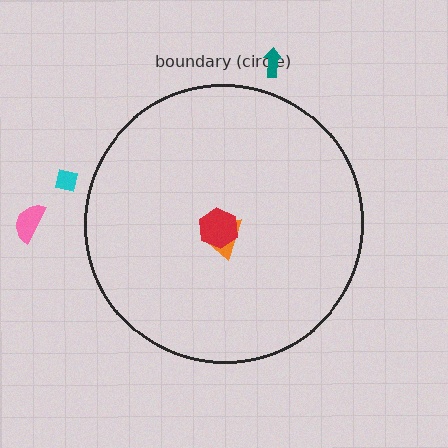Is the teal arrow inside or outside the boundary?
Outside.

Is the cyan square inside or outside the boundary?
Outside.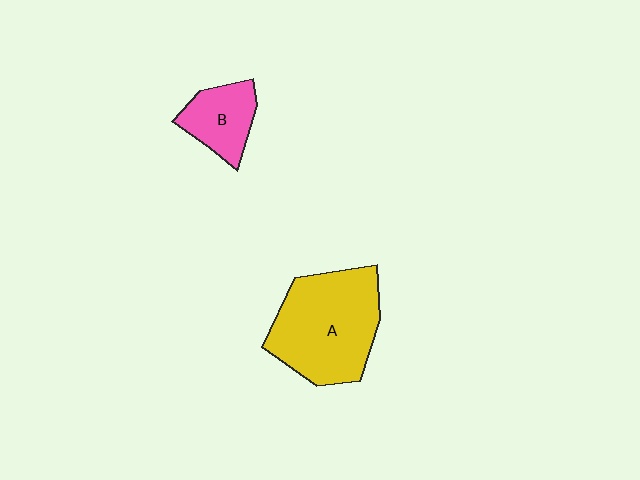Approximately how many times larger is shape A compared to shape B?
Approximately 2.3 times.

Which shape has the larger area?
Shape A (yellow).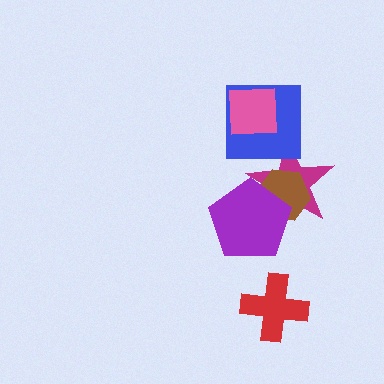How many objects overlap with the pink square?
1 object overlaps with the pink square.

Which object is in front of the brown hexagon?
The purple pentagon is in front of the brown hexagon.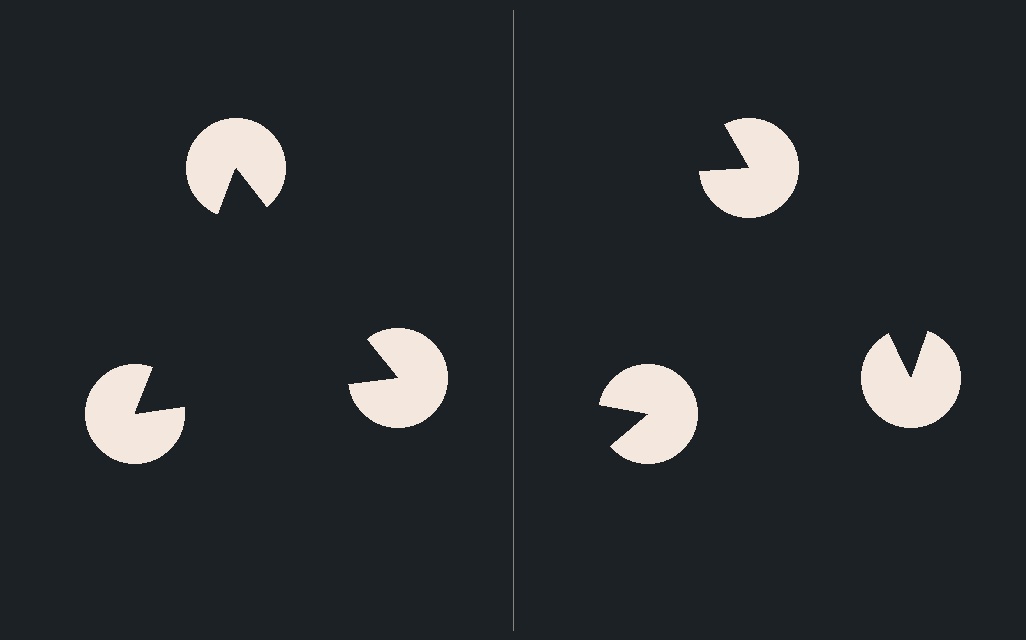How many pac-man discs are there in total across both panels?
6 — 3 on each side.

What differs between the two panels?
The pac-man discs are positioned identically on both sides; only the wedge orientations differ. On the left they align to a triangle; on the right they are misaligned.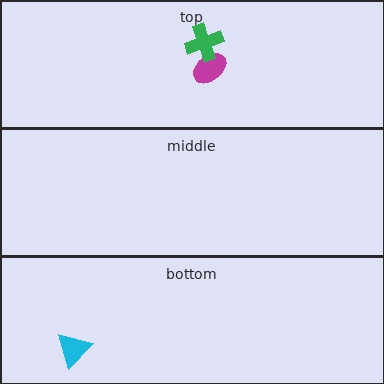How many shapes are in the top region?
2.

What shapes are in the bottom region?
The cyan triangle.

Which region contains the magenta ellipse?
The top region.